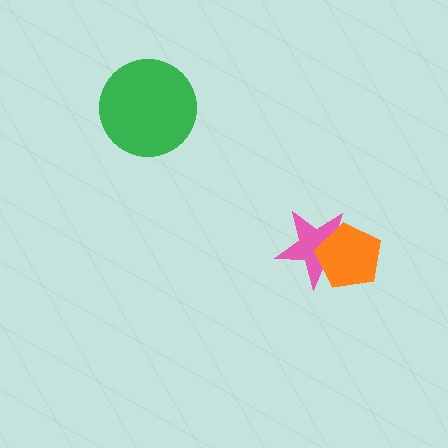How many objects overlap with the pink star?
1 object overlaps with the pink star.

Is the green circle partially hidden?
No, no other shape covers it.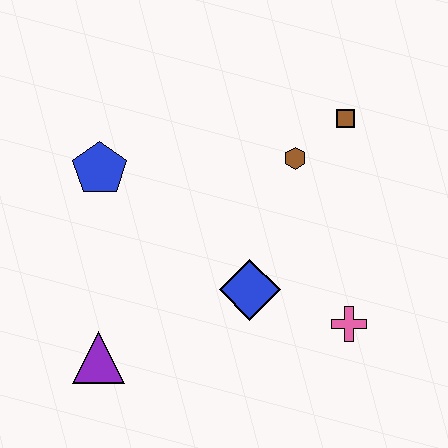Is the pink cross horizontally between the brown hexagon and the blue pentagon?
No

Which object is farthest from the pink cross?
The blue pentagon is farthest from the pink cross.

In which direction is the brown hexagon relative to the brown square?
The brown hexagon is to the left of the brown square.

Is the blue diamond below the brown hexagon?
Yes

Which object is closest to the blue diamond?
The pink cross is closest to the blue diamond.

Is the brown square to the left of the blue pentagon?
No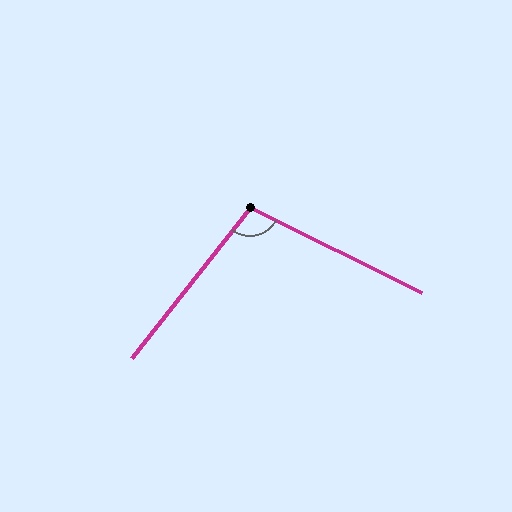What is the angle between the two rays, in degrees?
Approximately 102 degrees.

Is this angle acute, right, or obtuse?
It is obtuse.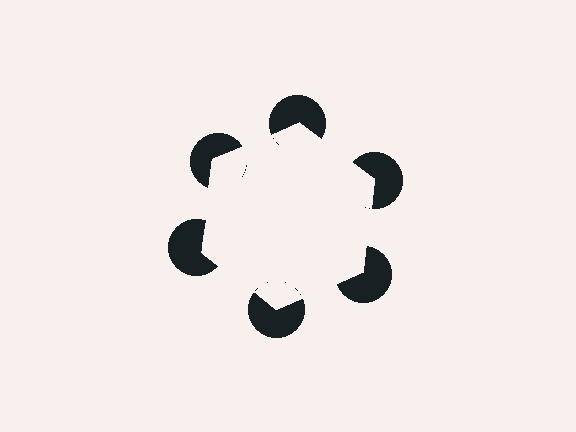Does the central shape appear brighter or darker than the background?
It typically appears slightly brighter than the background, even though no actual brightness change is drawn.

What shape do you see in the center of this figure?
An illusory hexagon — its edges are inferred from the aligned wedge cuts in the pac-man discs, not physically drawn.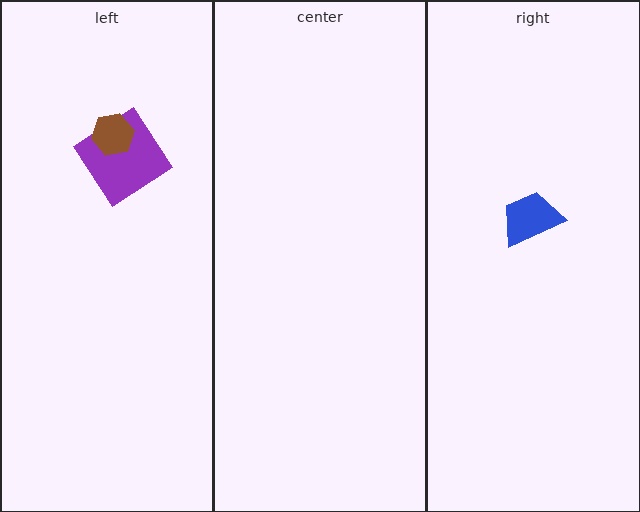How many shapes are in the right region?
1.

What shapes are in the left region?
The purple diamond, the brown hexagon.